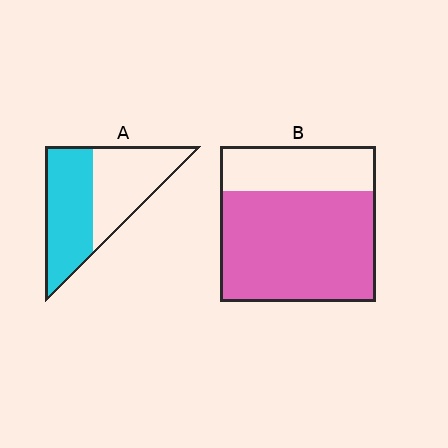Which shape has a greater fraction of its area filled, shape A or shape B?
Shape B.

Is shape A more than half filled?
Roughly half.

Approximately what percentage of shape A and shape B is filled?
A is approximately 50% and B is approximately 70%.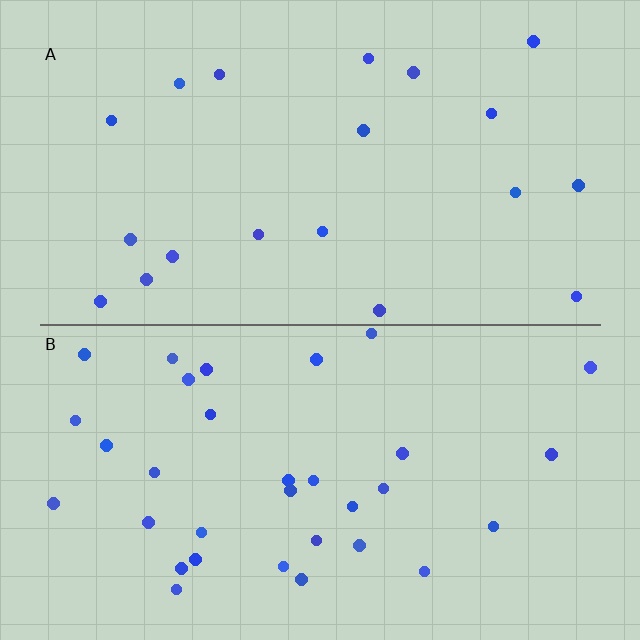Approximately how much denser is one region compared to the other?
Approximately 1.7× — region B over region A.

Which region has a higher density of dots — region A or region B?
B (the bottom).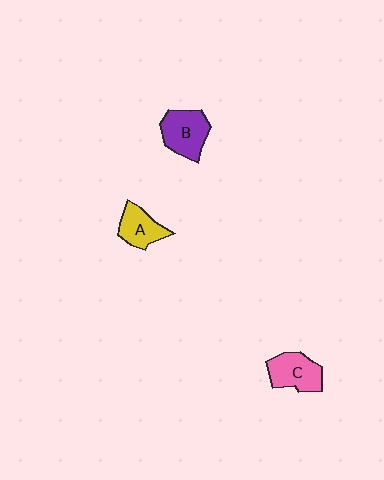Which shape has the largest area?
Shape B (purple).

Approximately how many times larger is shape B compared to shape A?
Approximately 1.3 times.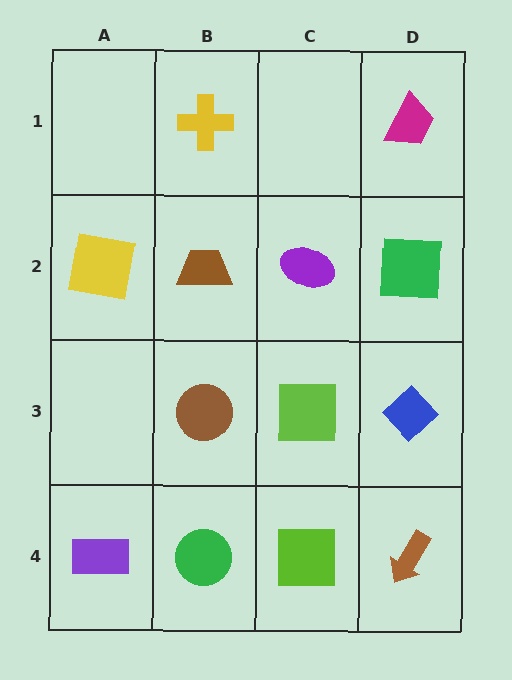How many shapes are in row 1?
2 shapes.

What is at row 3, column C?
A lime square.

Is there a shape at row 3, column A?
No, that cell is empty.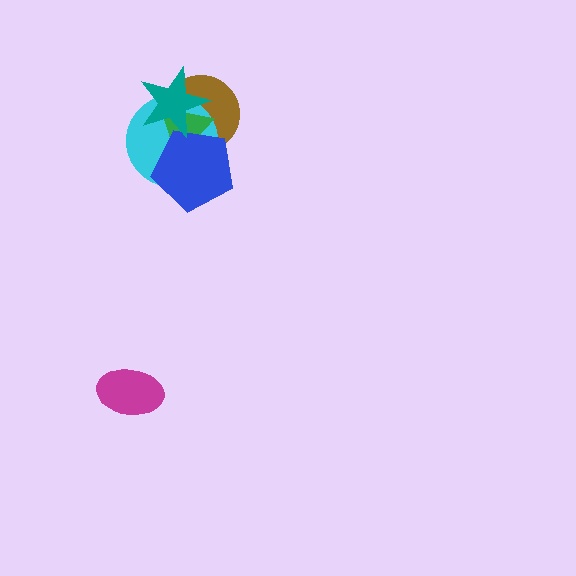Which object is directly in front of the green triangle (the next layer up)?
The blue pentagon is directly in front of the green triangle.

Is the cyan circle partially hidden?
Yes, it is partially covered by another shape.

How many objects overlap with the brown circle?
4 objects overlap with the brown circle.